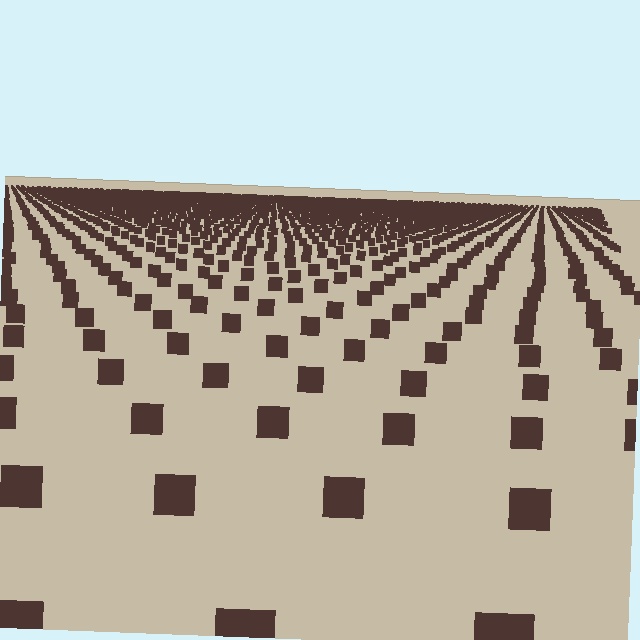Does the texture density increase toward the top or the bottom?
Density increases toward the top.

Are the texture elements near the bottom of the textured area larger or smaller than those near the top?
Larger. Near the bottom, elements are closer to the viewer and appear at a bigger on-screen size.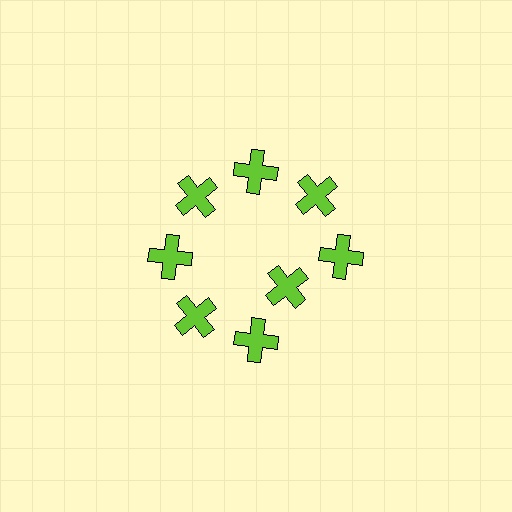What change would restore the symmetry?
The symmetry would be restored by moving it outward, back onto the ring so that all 8 crosses sit at equal angles and equal distance from the center.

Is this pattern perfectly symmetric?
No. The 8 lime crosses are arranged in a ring, but one element near the 4 o'clock position is pulled inward toward the center, breaking the 8-fold rotational symmetry.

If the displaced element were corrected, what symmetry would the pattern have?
It would have 8-fold rotational symmetry — the pattern would map onto itself every 45 degrees.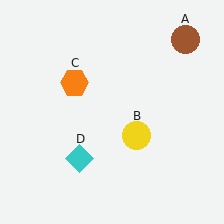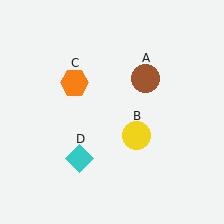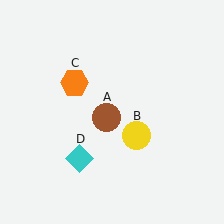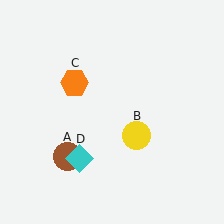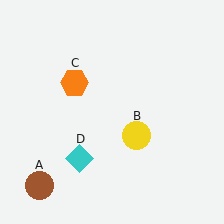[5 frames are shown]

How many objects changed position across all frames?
1 object changed position: brown circle (object A).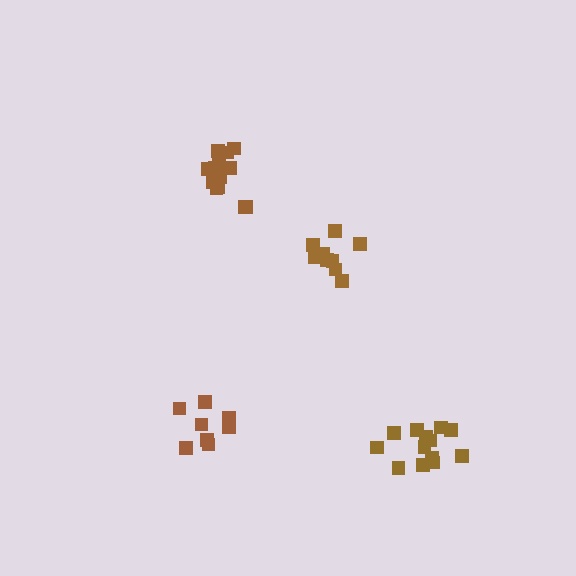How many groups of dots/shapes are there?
There are 4 groups.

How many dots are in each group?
Group 1: 13 dots, Group 2: 9 dots, Group 3: 13 dots, Group 4: 8 dots (43 total).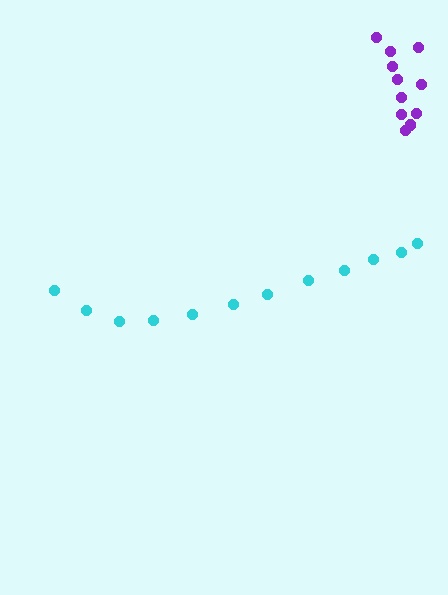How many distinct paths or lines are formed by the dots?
There are 2 distinct paths.